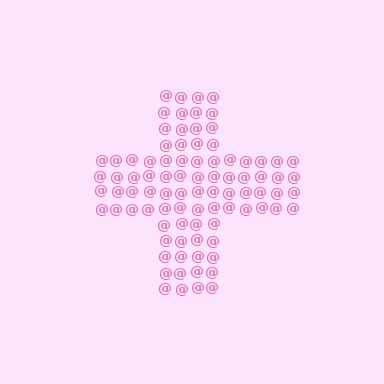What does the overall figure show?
The overall figure shows a cross.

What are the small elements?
The small elements are at signs.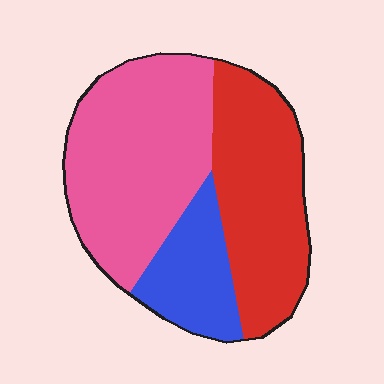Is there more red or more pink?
Pink.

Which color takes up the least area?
Blue, at roughly 20%.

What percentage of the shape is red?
Red covers roughly 35% of the shape.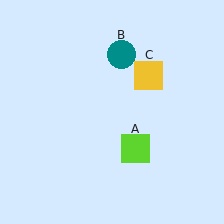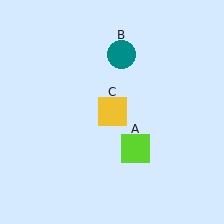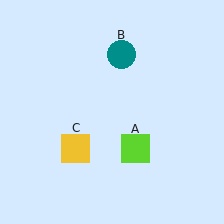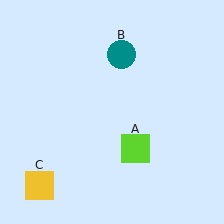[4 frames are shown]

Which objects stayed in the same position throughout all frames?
Lime square (object A) and teal circle (object B) remained stationary.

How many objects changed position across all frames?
1 object changed position: yellow square (object C).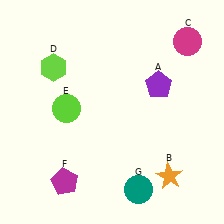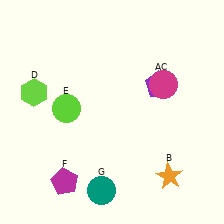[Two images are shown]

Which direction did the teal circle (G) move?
The teal circle (G) moved left.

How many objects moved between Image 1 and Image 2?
3 objects moved between the two images.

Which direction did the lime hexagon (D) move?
The lime hexagon (D) moved down.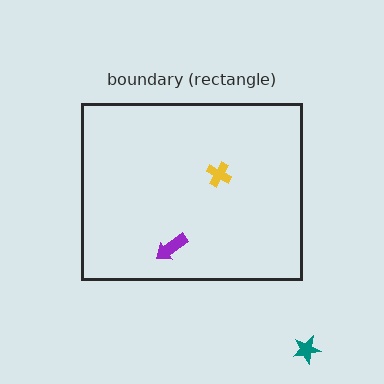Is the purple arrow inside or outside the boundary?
Inside.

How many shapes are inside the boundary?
2 inside, 1 outside.